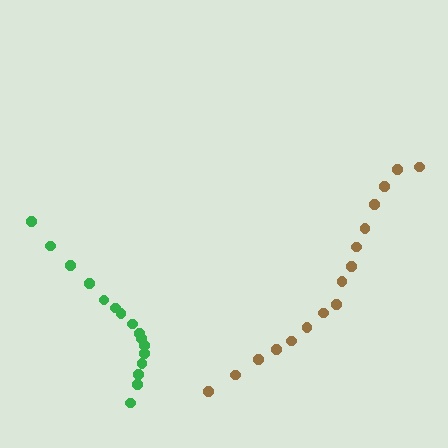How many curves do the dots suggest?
There are 2 distinct paths.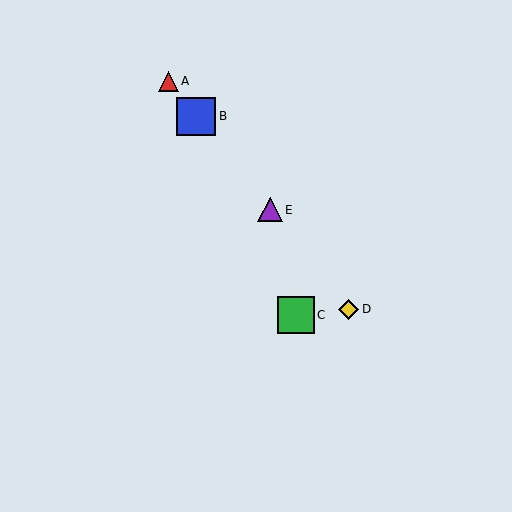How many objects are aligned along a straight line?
4 objects (A, B, D, E) are aligned along a straight line.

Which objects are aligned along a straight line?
Objects A, B, D, E are aligned along a straight line.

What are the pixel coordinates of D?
Object D is at (349, 309).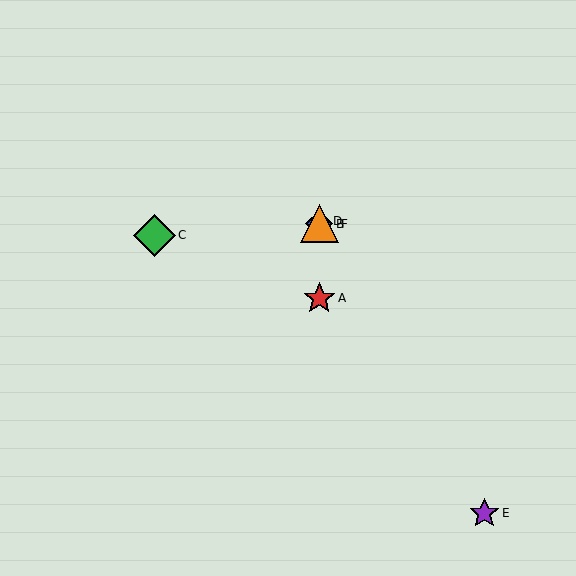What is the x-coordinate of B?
Object B is at x≈319.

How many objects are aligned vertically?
4 objects (A, B, D, F) are aligned vertically.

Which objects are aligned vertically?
Objects A, B, D, F are aligned vertically.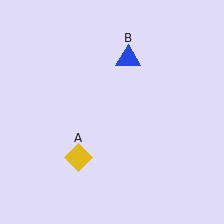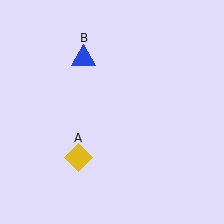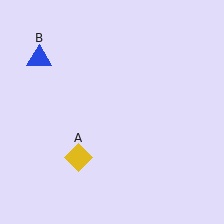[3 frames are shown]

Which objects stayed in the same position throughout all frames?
Yellow diamond (object A) remained stationary.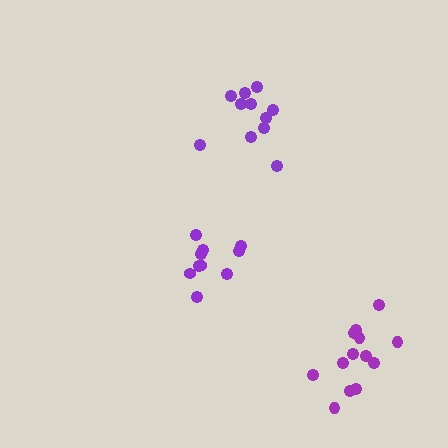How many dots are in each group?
Group 1: 10 dots, Group 2: 13 dots, Group 3: 11 dots (34 total).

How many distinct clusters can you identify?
There are 3 distinct clusters.